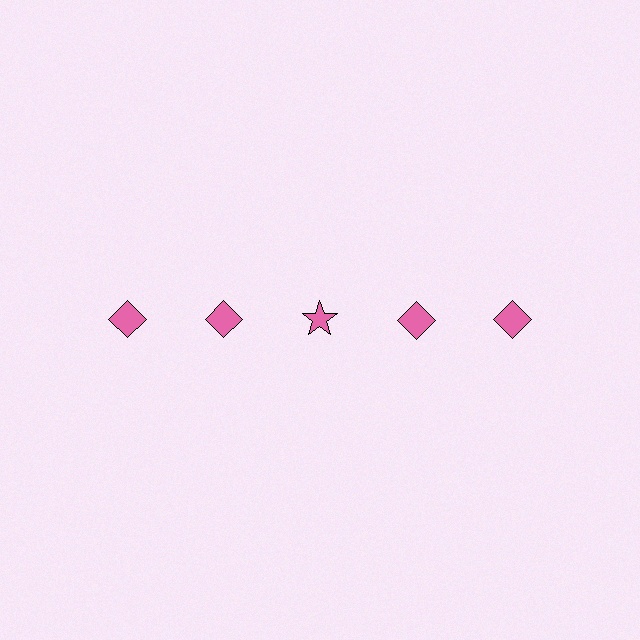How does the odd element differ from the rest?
It has a different shape: star instead of diamond.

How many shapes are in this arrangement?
There are 5 shapes arranged in a grid pattern.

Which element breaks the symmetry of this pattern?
The pink star in the top row, center column breaks the symmetry. All other shapes are pink diamonds.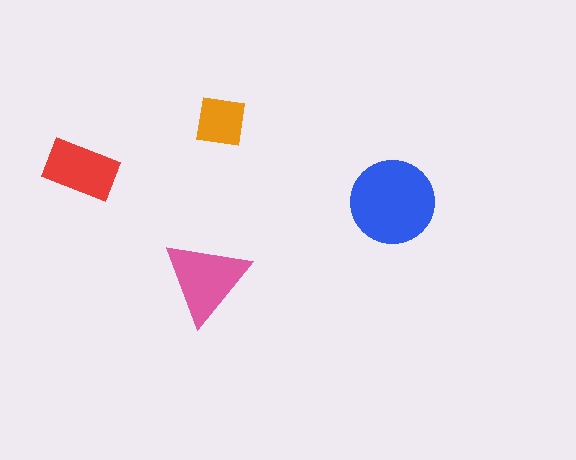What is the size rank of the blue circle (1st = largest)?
1st.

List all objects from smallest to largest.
The orange square, the red rectangle, the pink triangle, the blue circle.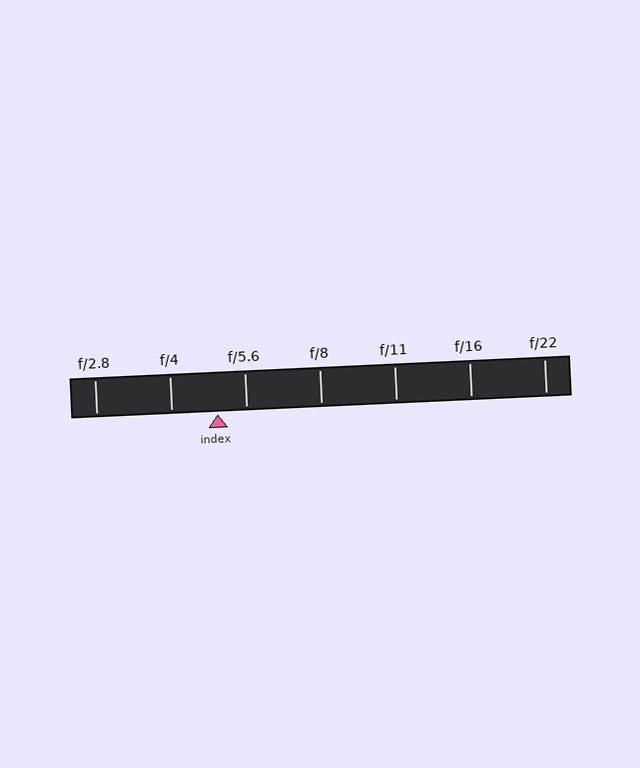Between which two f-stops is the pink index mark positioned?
The index mark is between f/4 and f/5.6.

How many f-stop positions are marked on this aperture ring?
There are 7 f-stop positions marked.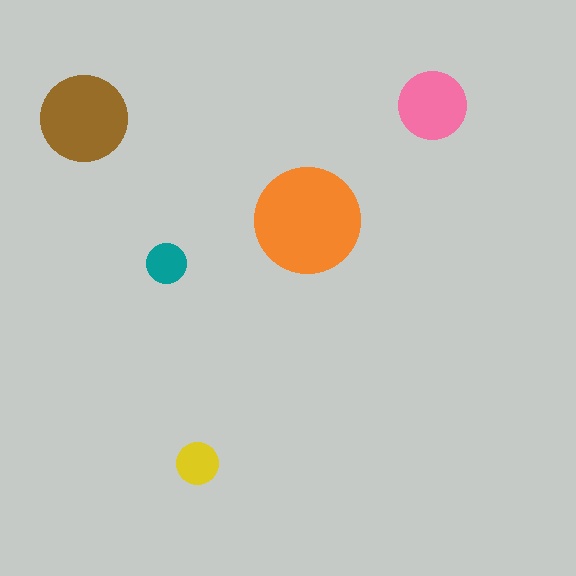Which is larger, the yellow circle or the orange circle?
The orange one.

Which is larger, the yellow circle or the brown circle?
The brown one.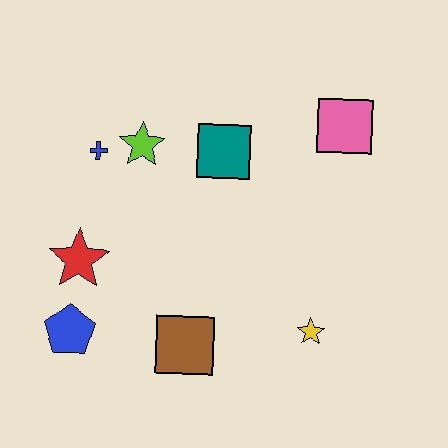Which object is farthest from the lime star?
The yellow star is farthest from the lime star.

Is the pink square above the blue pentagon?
Yes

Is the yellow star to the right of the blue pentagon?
Yes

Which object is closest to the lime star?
The blue cross is closest to the lime star.